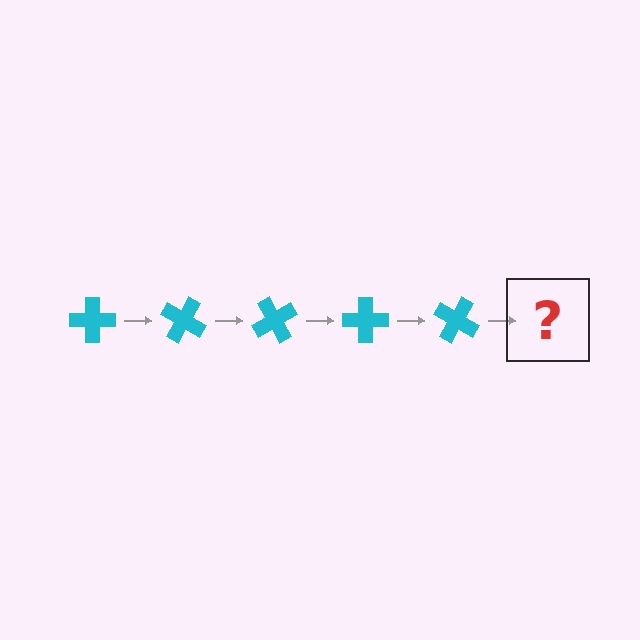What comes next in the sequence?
The next element should be a cyan cross rotated 150 degrees.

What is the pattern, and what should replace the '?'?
The pattern is that the cross rotates 30 degrees each step. The '?' should be a cyan cross rotated 150 degrees.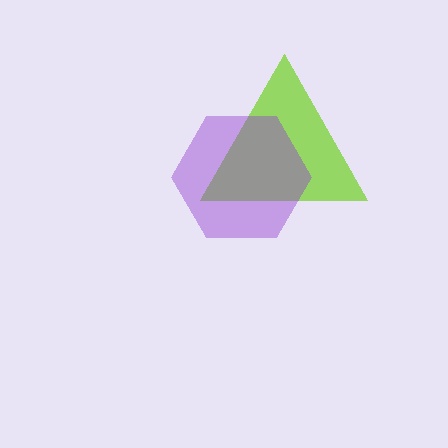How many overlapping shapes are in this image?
There are 2 overlapping shapes in the image.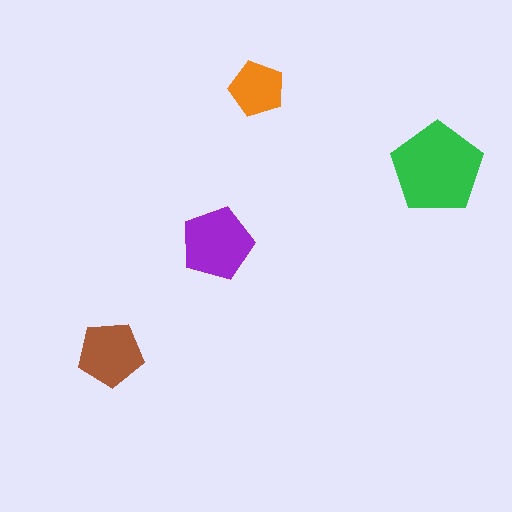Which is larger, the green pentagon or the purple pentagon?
The green one.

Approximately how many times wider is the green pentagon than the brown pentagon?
About 1.5 times wider.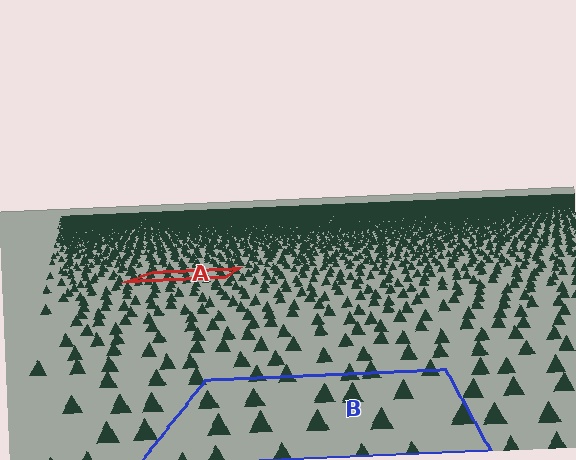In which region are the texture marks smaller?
The texture marks are smaller in region A, because it is farther away.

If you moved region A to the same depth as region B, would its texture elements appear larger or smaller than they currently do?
They would appear larger. At a closer depth, the same texture elements are projected at a bigger on-screen size.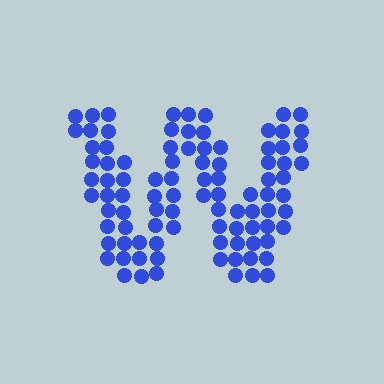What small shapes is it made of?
It is made of small circles.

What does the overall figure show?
The overall figure shows the letter W.